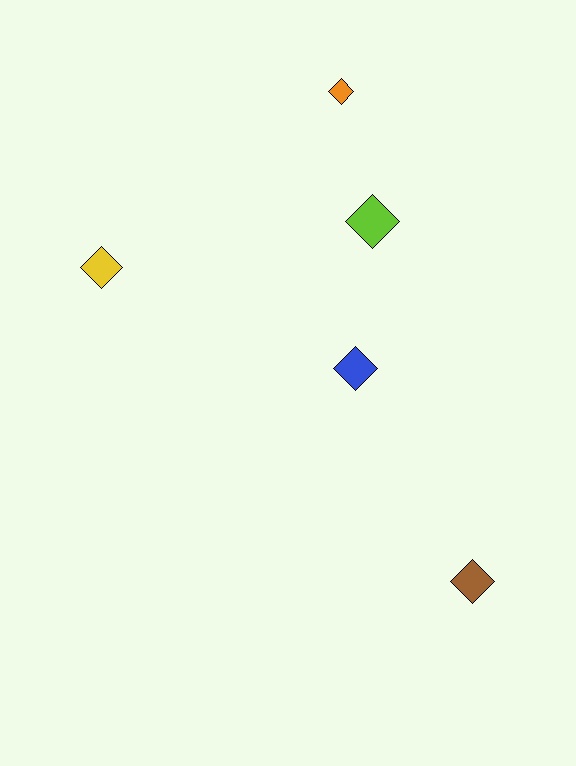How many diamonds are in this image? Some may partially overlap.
There are 5 diamonds.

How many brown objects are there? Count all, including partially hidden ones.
There is 1 brown object.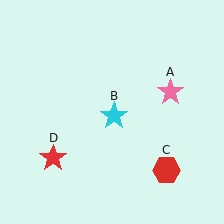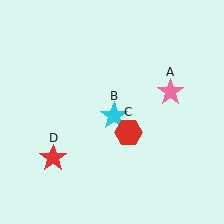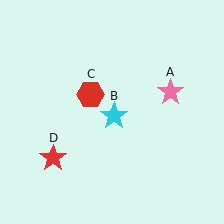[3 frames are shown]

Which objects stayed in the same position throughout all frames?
Pink star (object A) and cyan star (object B) and red star (object D) remained stationary.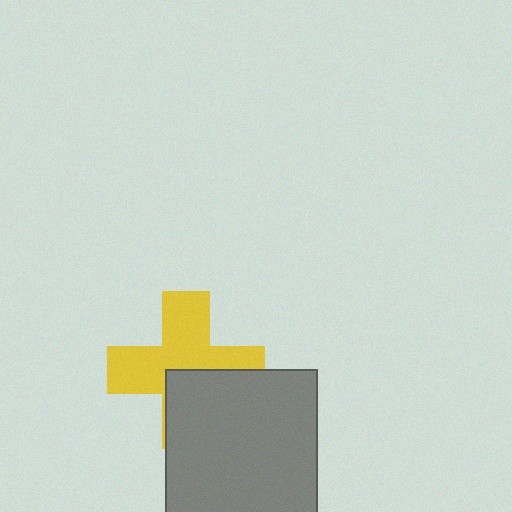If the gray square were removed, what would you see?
You would see the complete yellow cross.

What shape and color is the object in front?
The object in front is a gray square.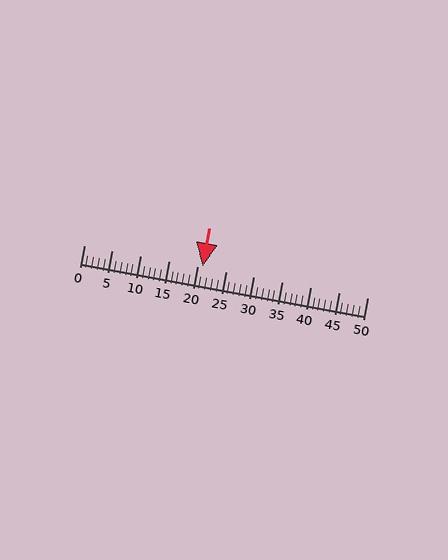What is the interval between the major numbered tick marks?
The major tick marks are spaced 5 units apart.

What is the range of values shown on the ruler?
The ruler shows values from 0 to 50.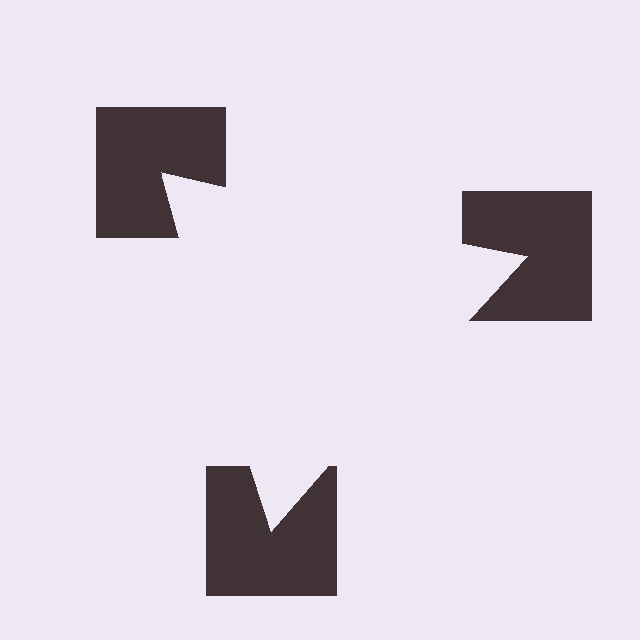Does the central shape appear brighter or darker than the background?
It typically appears slightly brighter than the background, even though no actual brightness change is drawn.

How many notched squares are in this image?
There are 3 — one at each vertex of the illusory triangle.